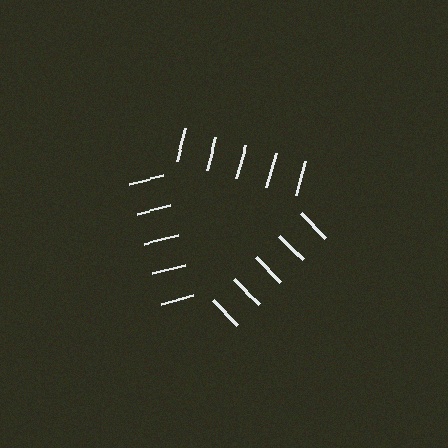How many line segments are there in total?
15 — 5 along each of the 3 edges.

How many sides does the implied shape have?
3 sides — the line-ends trace a triangle.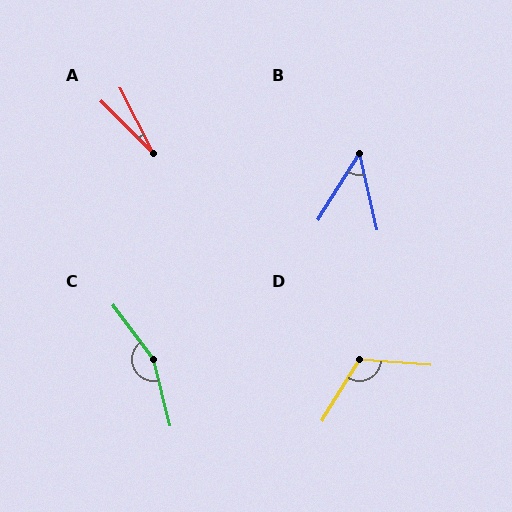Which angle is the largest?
C, at approximately 157 degrees.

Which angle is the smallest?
A, at approximately 18 degrees.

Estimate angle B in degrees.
Approximately 45 degrees.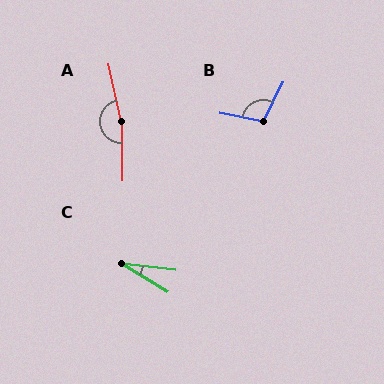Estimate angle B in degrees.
Approximately 105 degrees.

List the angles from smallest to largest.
C (24°), B (105°), A (169°).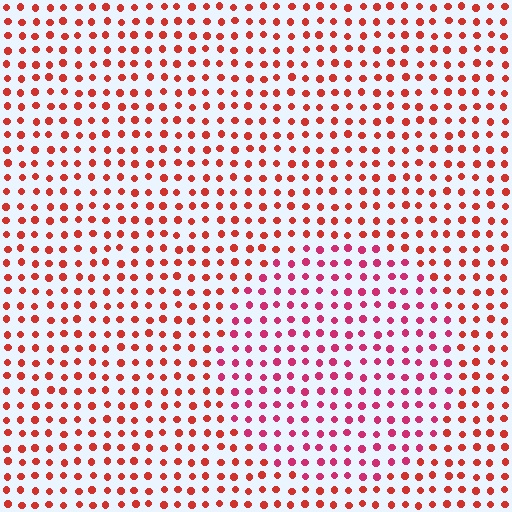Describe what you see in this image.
The image is filled with small red elements in a uniform arrangement. A circle-shaped region is visible where the elements are tinted to a slightly different hue, forming a subtle color boundary.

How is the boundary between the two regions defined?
The boundary is defined purely by a slight shift in hue (about 27 degrees). Spacing, size, and orientation are identical on both sides.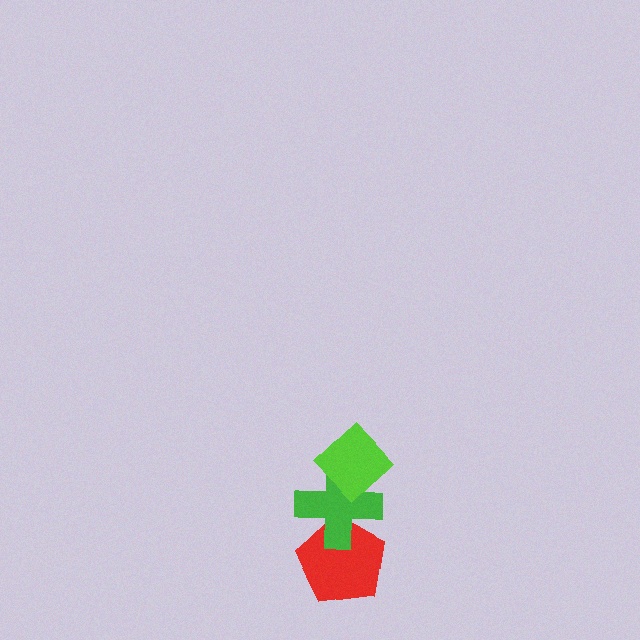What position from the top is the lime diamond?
The lime diamond is 1st from the top.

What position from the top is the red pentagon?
The red pentagon is 3rd from the top.